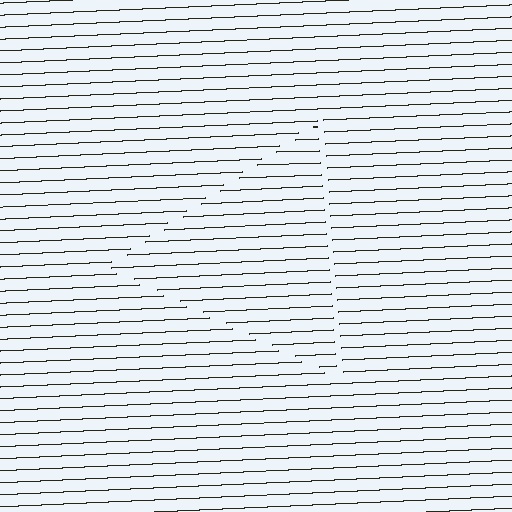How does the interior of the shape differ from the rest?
The interior of the shape contains the same grating, shifted by half a period — the contour is defined by the phase discontinuity where line-ends from the inner and outer gratings abut.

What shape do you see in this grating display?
An illusory triangle. The interior of the shape contains the same grating, shifted by half a period — the contour is defined by the phase discontinuity where line-ends from the inner and outer gratings abut.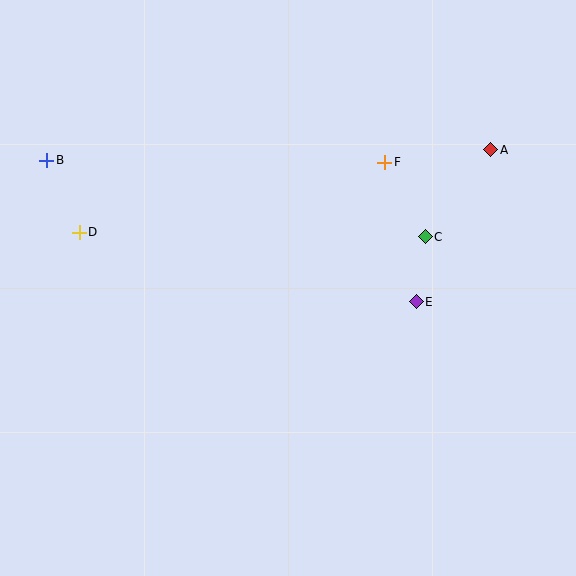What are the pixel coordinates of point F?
Point F is at (385, 162).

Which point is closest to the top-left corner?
Point B is closest to the top-left corner.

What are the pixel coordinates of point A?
Point A is at (491, 150).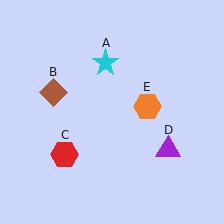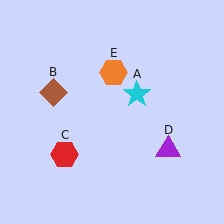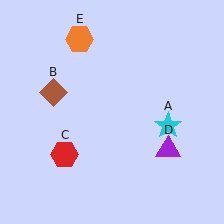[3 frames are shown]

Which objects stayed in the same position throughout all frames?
Brown diamond (object B) and red hexagon (object C) and purple triangle (object D) remained stationary.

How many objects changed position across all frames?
2 objects changed position: cyan star (object A), orange hexagon (object E).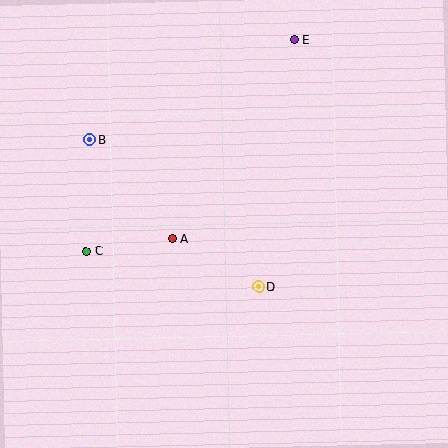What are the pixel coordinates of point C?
Point C is at (87, 251).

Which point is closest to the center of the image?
Point A at (173, 239) is closest to the center.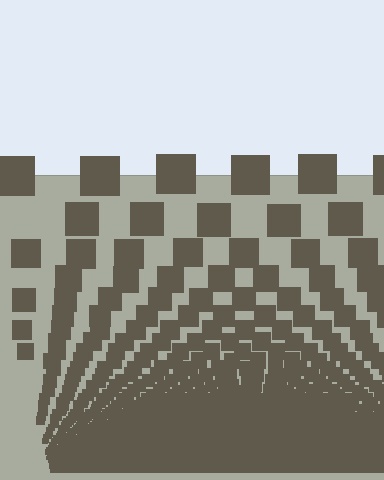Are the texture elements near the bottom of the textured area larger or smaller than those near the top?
Smaller. The gradient is inverted — elements near the bottom are smaller and denser.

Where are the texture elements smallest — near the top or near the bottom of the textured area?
Near the bottom.